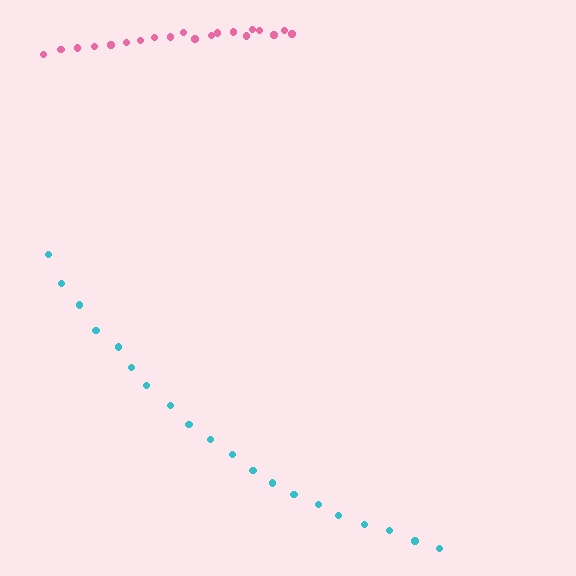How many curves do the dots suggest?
There are 2 distinct paths.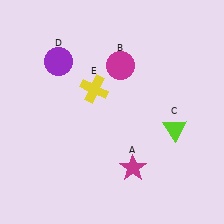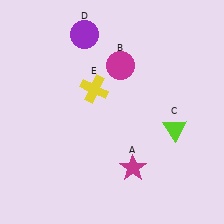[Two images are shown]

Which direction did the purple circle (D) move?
The purple circle (D) moved up.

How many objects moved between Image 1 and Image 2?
1 object moved between the two images.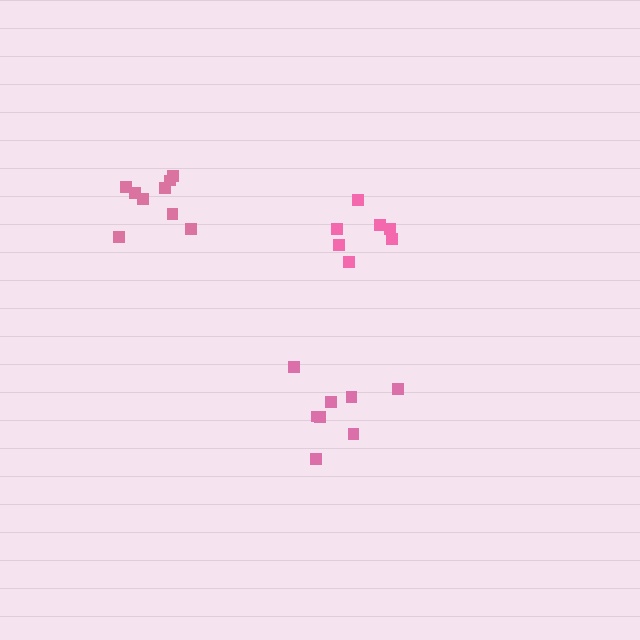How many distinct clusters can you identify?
There are 3 distinct clusters.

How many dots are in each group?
Group 1: 8 dots, Group 2: 9 dots, Group 3: 7 dots (24 total).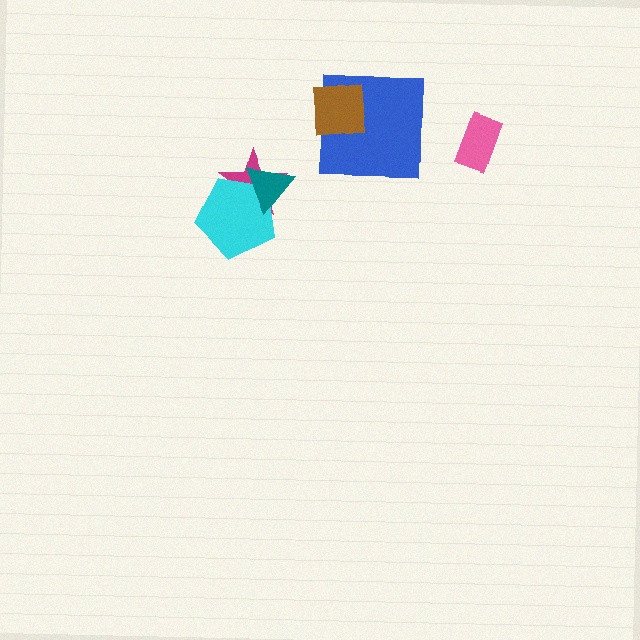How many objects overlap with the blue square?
1 object overlaps with the blue square.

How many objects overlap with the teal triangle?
2 objects overlap with the teal triangle.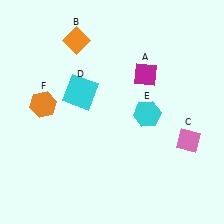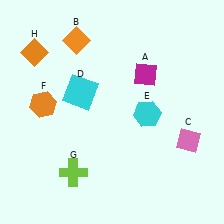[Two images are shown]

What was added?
A lime cross (G), an orange diamond (H) were added in Image 2.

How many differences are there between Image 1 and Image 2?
There are 2 differences between the two images.